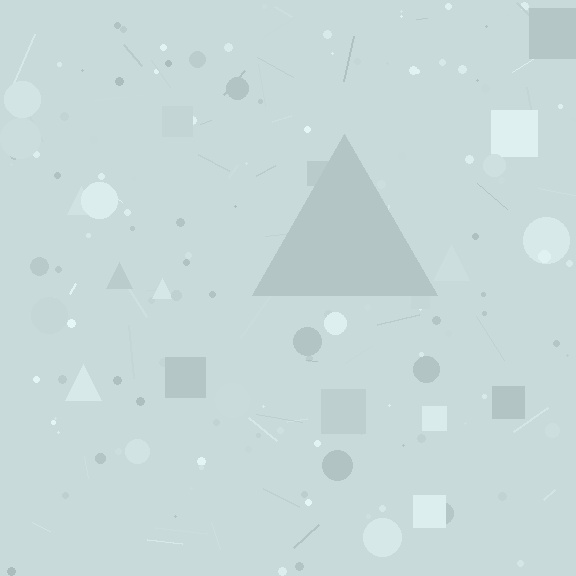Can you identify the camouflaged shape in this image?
The camouflaged shape is a triangle.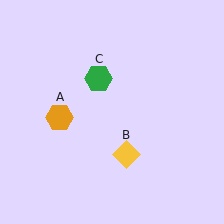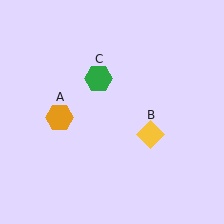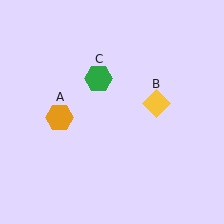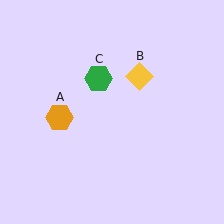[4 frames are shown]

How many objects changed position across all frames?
1 object changed position: yellow diamond (object B).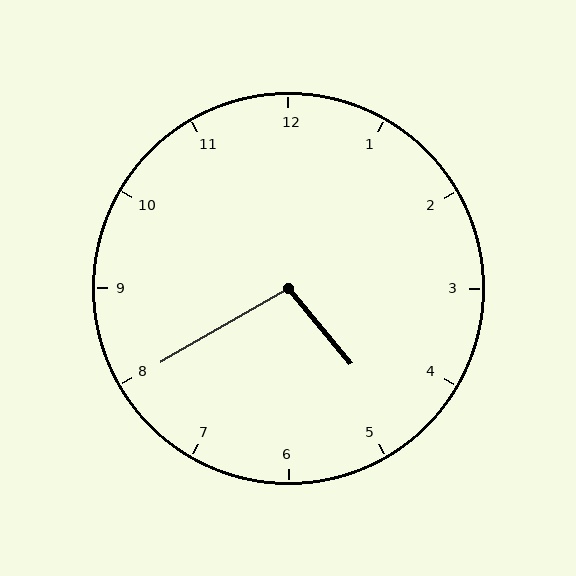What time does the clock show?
4:40.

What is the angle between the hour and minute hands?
Approximately 100 degrees.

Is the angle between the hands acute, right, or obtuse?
It is obtuse.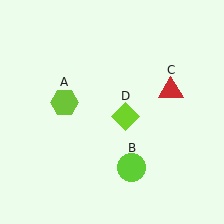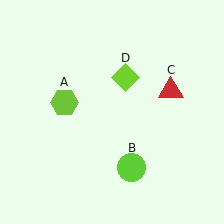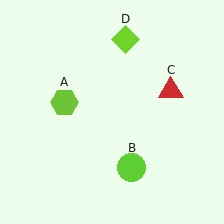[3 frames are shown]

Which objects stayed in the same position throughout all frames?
Lime hexagon (object A) and lime circle (object B) and red triangle (object C) remained stationary.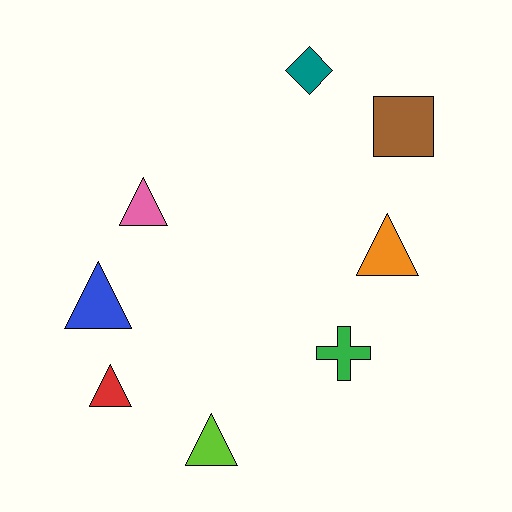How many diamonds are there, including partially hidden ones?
There is 1 diamond.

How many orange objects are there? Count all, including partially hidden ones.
There is 1 orange object.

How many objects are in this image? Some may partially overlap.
There are 8 objects.